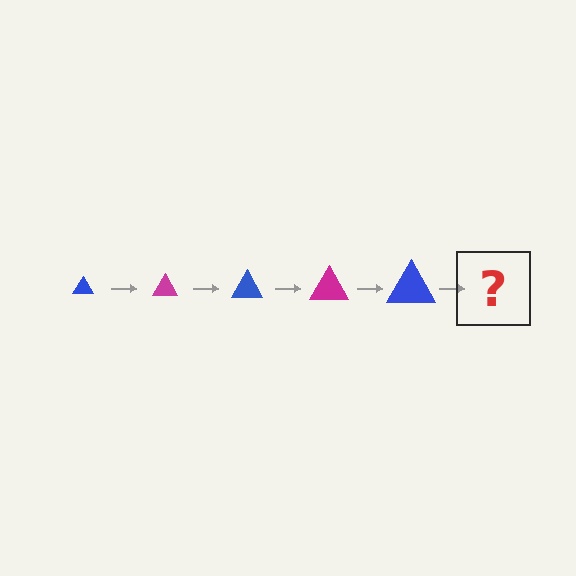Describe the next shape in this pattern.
It should be a magenta triangle, larger than the previous one.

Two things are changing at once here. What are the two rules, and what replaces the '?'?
The two rules are that the triangle grows larger each step and the color cycles through blue and magenta. The '?' should be a magenta triangle, larger than the previous one.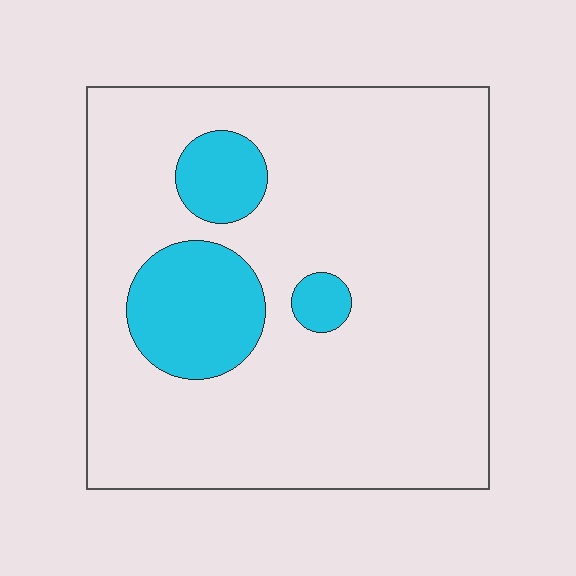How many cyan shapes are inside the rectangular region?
3.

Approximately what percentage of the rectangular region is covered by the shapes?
Approximately 15%.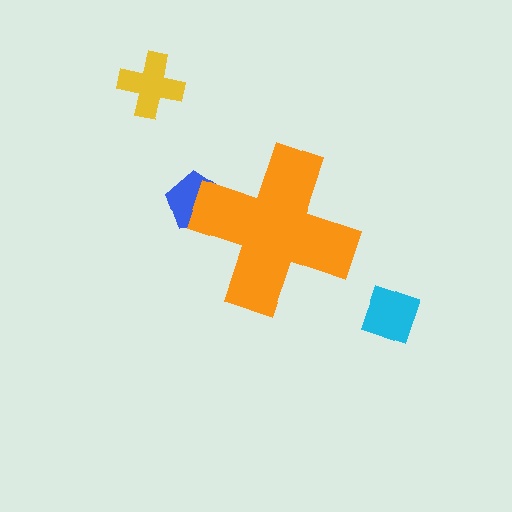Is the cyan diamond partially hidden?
No, the cyan diamond is fully visible.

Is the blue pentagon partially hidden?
Yes, the blue pentagon is partially hidden behind the orange cross.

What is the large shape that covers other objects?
An orange cross.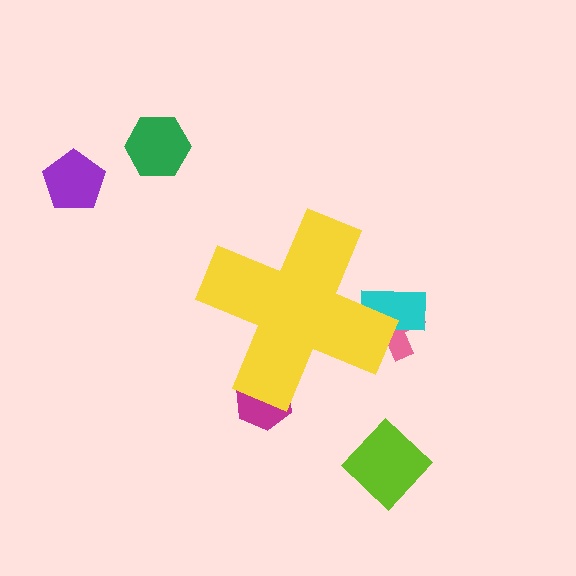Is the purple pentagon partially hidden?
No, the purple pentagon is fully visible.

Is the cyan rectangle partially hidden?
Yes, the cyan rectangle is partially hidden behind the yellow cross.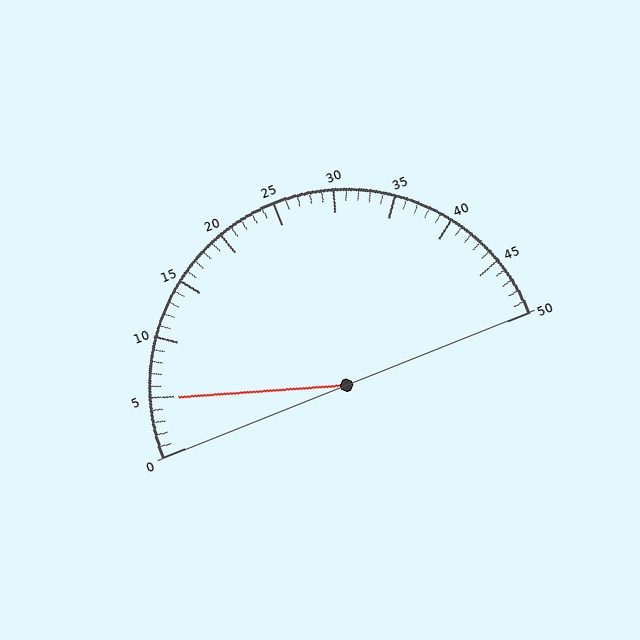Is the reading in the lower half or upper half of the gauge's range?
The reading is in the lower half of the range (0 to 50).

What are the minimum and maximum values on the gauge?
The gauge ranges from 0 to 50.